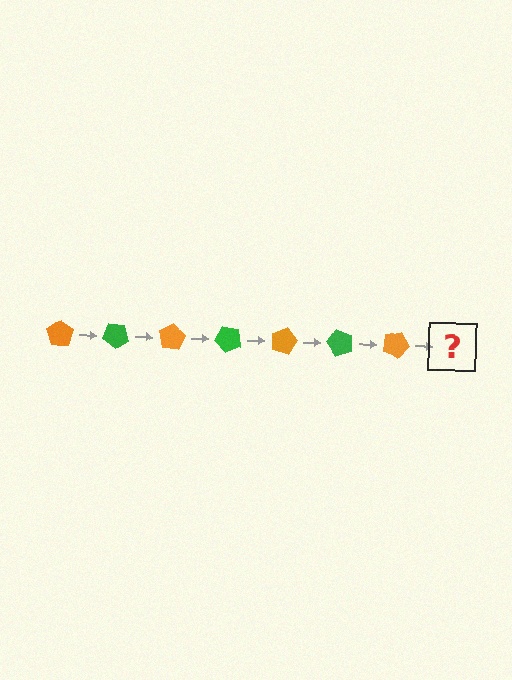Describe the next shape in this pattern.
It should be a green pentagon, rotated 280 degrees from the start.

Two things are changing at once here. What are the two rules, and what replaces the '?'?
The two rules are that it rotates 40 degrees each step and the color cycles through orange and green. The '?' should be a green pentagon, rotated 280 degrees from the start.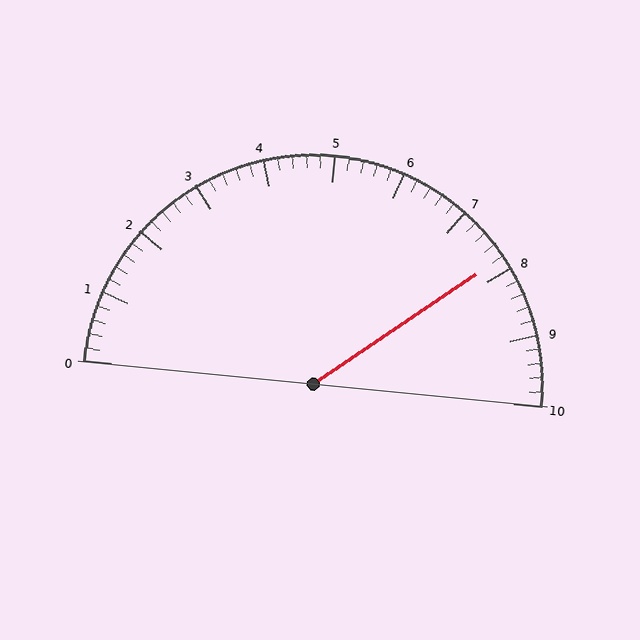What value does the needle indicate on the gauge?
The needle indicates approximately 7.8.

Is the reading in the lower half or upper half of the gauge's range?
The reading is in the upper half of the range (0 to 10).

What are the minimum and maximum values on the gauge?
The gauge ranges from 0 to 10.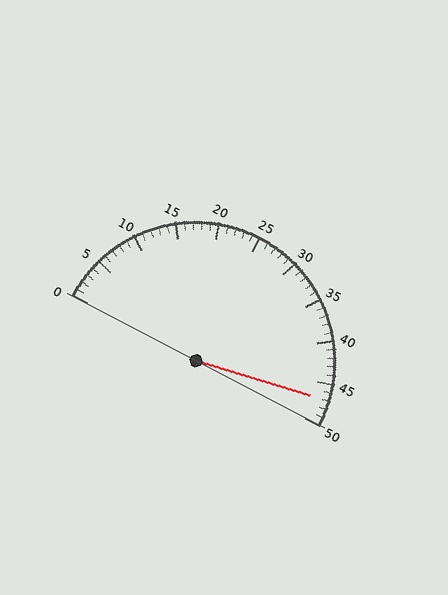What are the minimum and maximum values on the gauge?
The gauge ranges from 0 to 50.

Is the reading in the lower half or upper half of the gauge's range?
The reading is in the upper half of the range (0 to 50).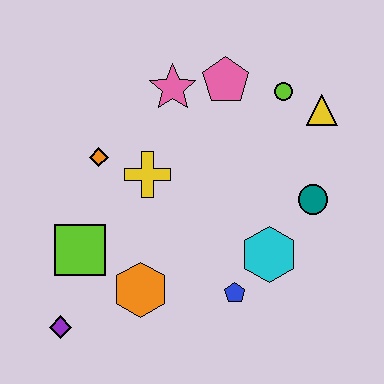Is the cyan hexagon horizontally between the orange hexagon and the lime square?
No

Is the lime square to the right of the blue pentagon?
No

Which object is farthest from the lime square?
The yellow triangle is farthest from the lime square.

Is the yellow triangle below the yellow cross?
No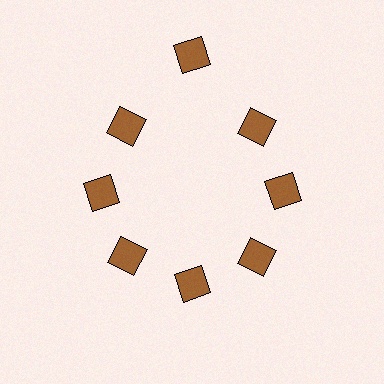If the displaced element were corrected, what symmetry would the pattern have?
It would have 8-fold rotational symmetry — the pattern would map onto itself every 45 degrees.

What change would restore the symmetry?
The symmetry would be restored by moving it inward, back onto the ring so that all 8 diamonds sit at equal angles and equal distance from the center.